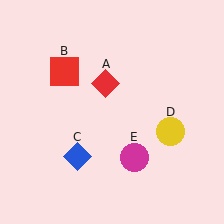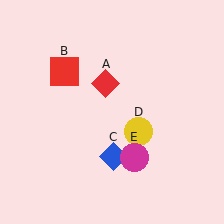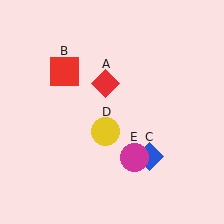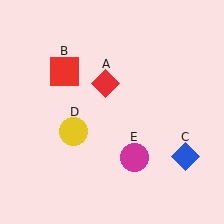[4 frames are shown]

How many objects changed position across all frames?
2 objects changed position: blue diamond (object C), yellow circle (object D).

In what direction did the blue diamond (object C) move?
The blue diamond (object C) moved right.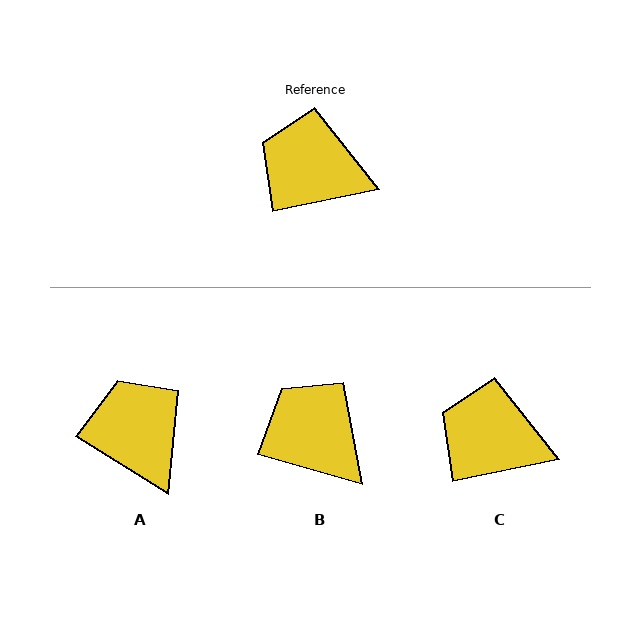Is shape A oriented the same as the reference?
No, it is off by about 44 degrees.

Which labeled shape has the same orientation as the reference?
C.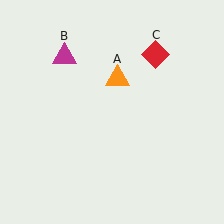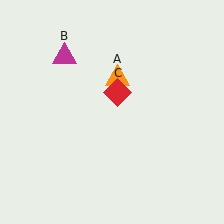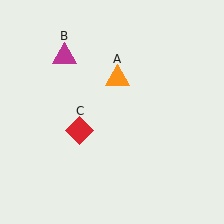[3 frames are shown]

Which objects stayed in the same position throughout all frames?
Orange triangle (object A) and magenta triangle (object B) remained stationary.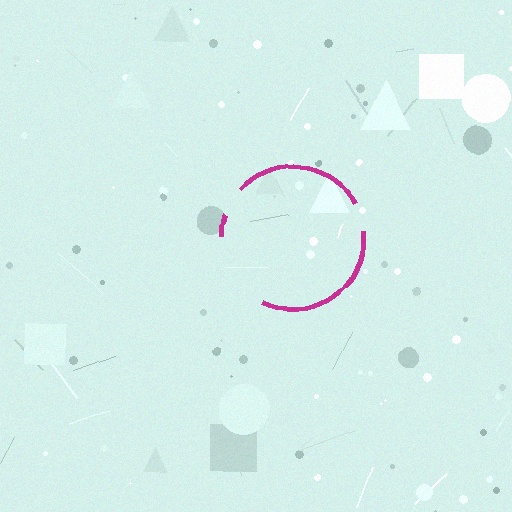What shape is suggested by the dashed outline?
The dashed outline suggests a circle.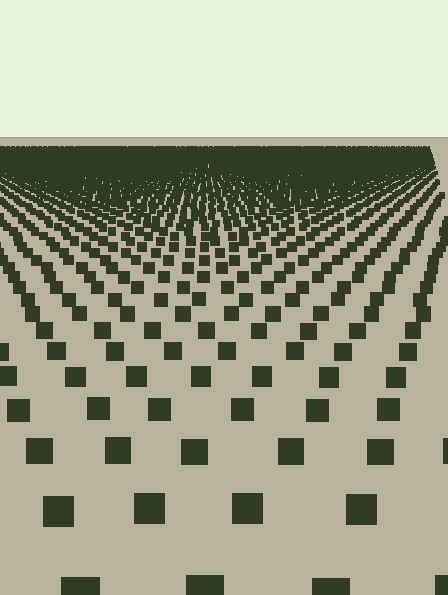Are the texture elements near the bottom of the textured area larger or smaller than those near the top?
Larger. Near the bottom, elements are closer to the viewer and appear at a bigger on-screen size.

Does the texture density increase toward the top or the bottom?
Density increases toward the top.